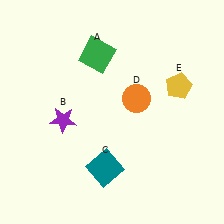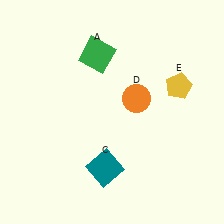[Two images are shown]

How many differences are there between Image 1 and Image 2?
There is 1 difference between the two images.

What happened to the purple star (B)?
The purple star (B) was removed in Image 2. It was in the bottom-left area of Image 1.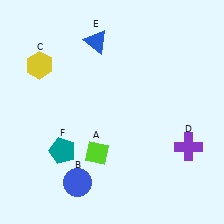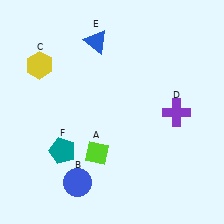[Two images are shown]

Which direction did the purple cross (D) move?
The purple cross (D) moved up.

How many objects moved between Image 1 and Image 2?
1 object moved between the two images.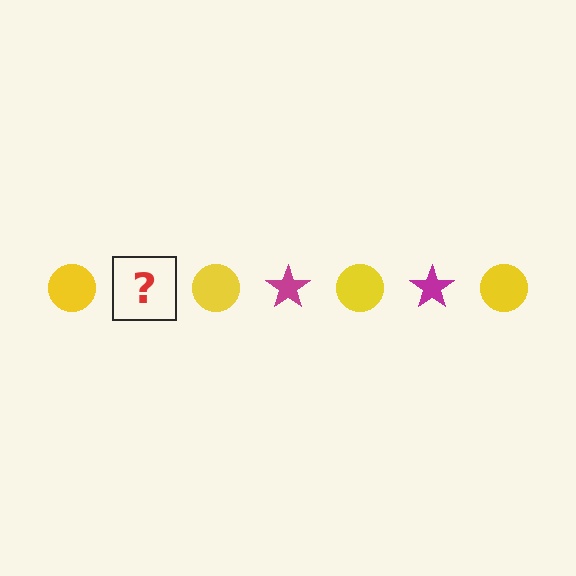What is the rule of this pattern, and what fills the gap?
The rule is that the pattern alternates between yellow circle and magenta star. The gap should be filled with a magenta star.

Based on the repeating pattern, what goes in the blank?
The blank should be a magenta star.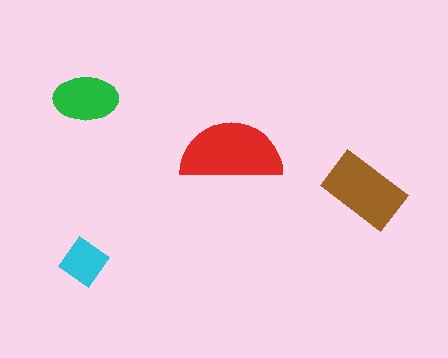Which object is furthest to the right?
The brown rectangle is rightmost.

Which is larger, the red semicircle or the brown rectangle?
The red semicircle.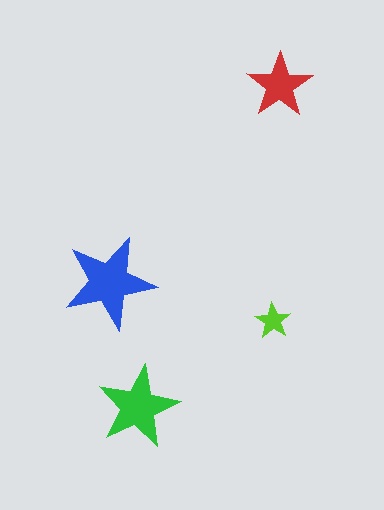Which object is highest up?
The red star is topmost.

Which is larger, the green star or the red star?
The green one.